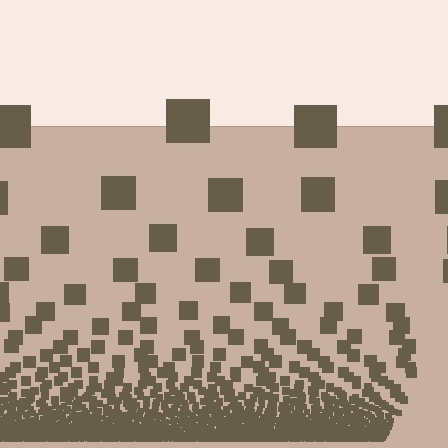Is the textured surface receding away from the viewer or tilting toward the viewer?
The surface appears to tilt toward the viewer. Texture elements get larger and sparser toward the top.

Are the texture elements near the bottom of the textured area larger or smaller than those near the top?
Smaller. The gradient is inverted — elements near the bottom are smaller and denser.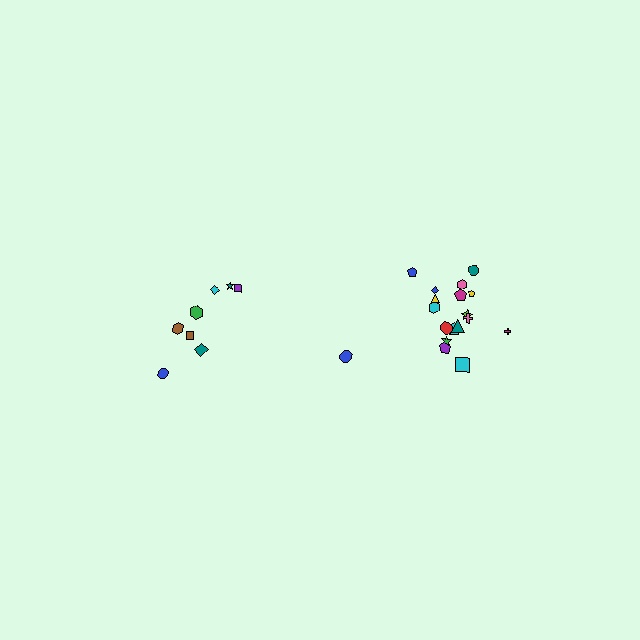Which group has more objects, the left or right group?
The right group.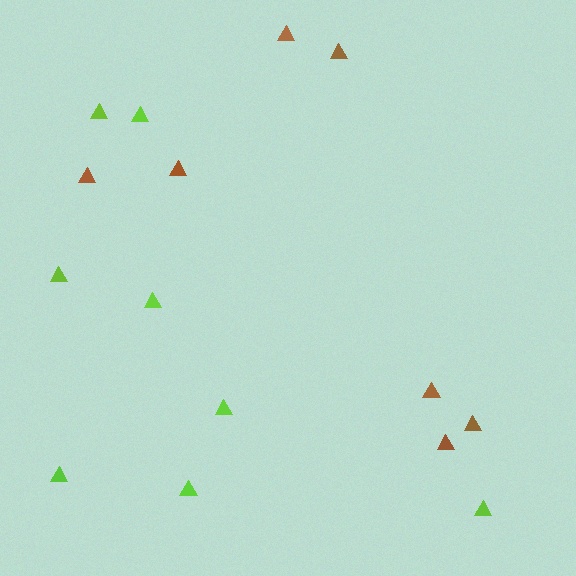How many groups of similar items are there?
There are 2 groups: one group of brown triangles (7) and one group of lime triangles (8).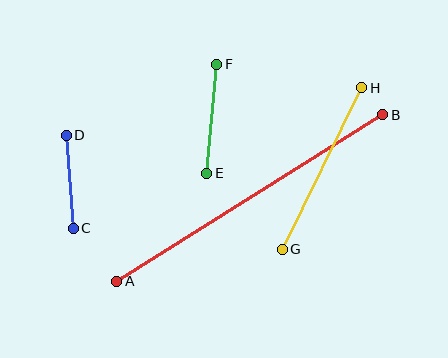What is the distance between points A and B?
The distance is approximately 314 pixels.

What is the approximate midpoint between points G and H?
The midpoint is at approximately (322, 168) pixels.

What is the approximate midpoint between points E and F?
The midpoint is at approximately (212, 119) pixels.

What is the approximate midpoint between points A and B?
The midpoint is at approximately (250, 198) pixels.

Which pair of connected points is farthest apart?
Points A and B are farthest apart.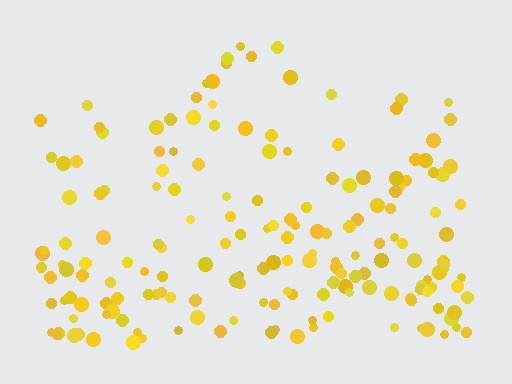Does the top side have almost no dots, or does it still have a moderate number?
Still a moderate number, just noticeably fewer than the bottom.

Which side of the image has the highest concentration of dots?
The bottom.